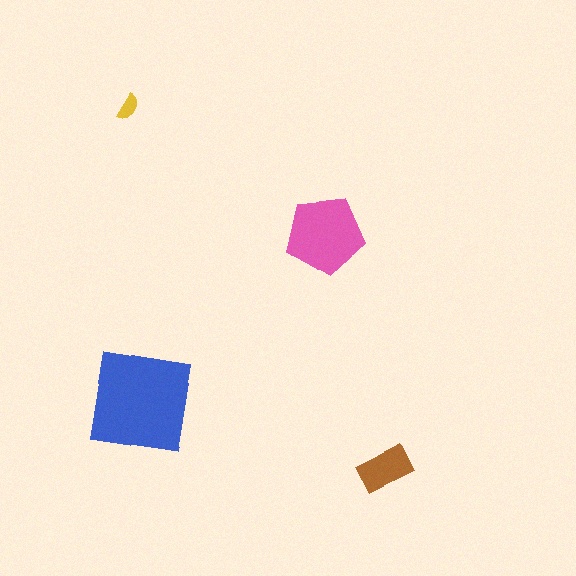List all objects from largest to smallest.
The blue square, the pink pentagon, the brown rectangle, the yellow semicircle.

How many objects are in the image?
There are 4 objects in the image.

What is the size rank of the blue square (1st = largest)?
1st.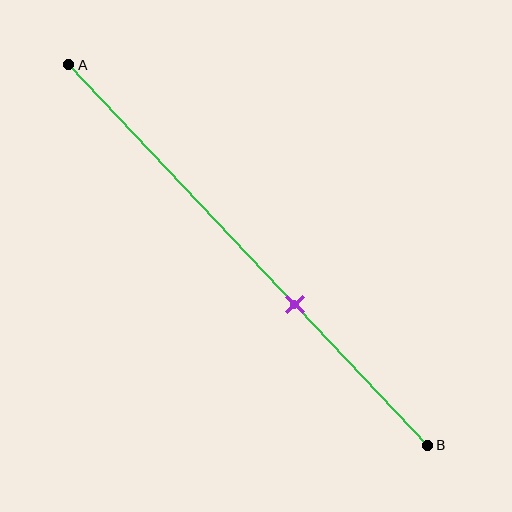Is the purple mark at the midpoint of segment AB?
No, the mark is at about 65% from A, not at the 50% midpoint.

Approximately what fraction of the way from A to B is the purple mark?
The purple mark is approximately 65% of the way from A to B.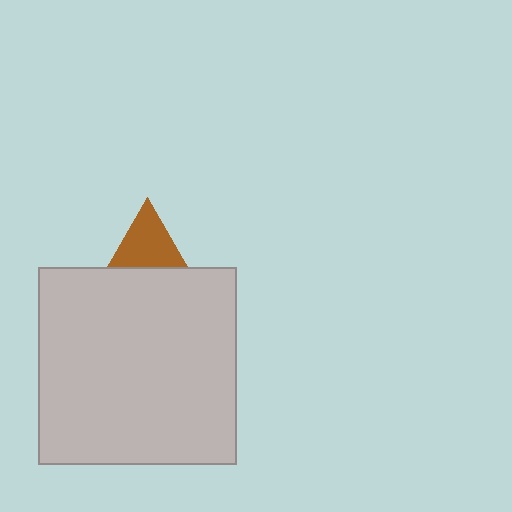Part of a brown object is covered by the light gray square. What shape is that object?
It is a triangle.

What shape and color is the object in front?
The object in front is a light gray square.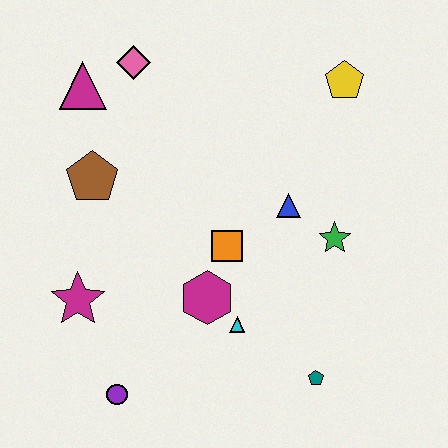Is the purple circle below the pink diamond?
Yes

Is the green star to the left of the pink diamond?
No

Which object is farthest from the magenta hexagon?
The yellow pentagon is farthest from the magenta hexagon.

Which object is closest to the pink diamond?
The magenta triangle is closest to the pink diamond.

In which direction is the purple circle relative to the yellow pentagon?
The purple circle is below the yellow pentagon.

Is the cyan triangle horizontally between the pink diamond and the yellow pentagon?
Yes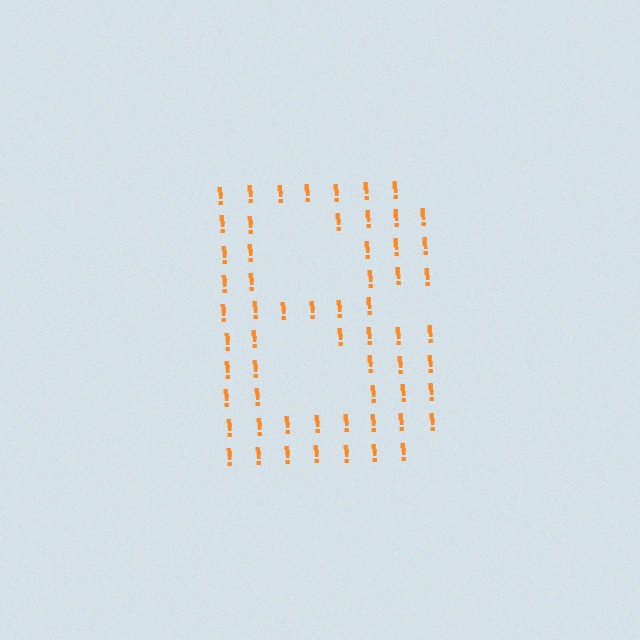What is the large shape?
The large shape is the letter B.